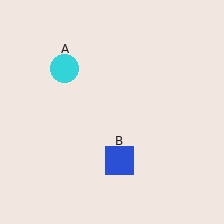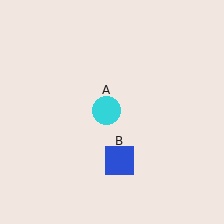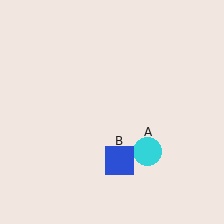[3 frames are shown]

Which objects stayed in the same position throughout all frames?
Blue square (object B) remained stationary.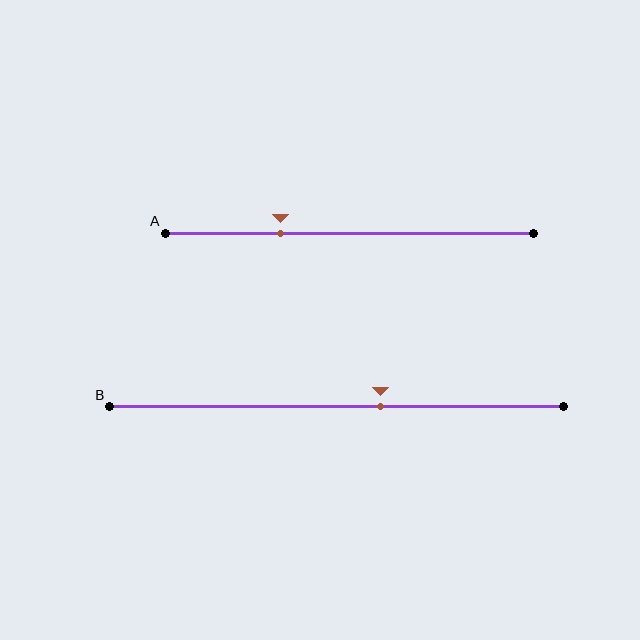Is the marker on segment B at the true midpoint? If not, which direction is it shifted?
No, the marker on segment B is shifted to the right by about 10% of the segment length.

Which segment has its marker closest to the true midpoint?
Segment B has its marker closest to the true midpoint.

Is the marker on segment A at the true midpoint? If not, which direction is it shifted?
No, the marker on segment A is shifted to the left by about 19% of the segment length.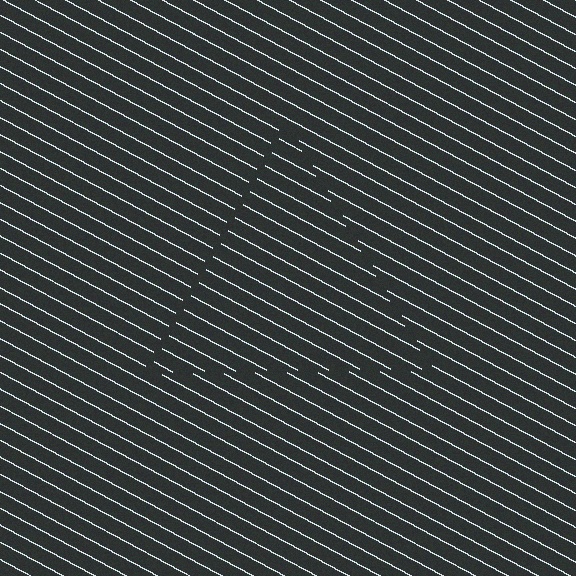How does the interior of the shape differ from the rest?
The interior of the shape contains the same grating, shifted by half a period — the contour is defined by the phase discontinuity where line-ends from the inner and outer gratings abut.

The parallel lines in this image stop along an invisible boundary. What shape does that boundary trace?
An illusory triangle. The interior of the shape contains the same grating, shifted by half a period — the contour is defined by the phase discontinuity where line-ends from the inner and outer gratings abut.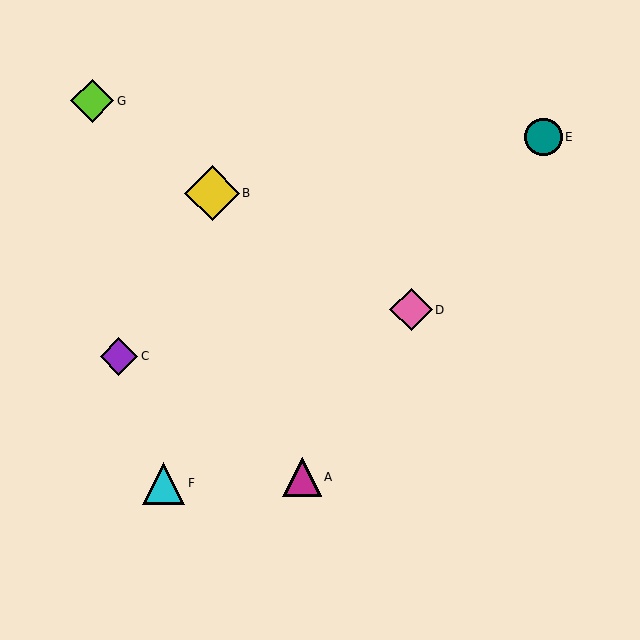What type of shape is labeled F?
Shape F is a cyan triangle.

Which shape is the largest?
The yellow diamond (labeled B) is the largest.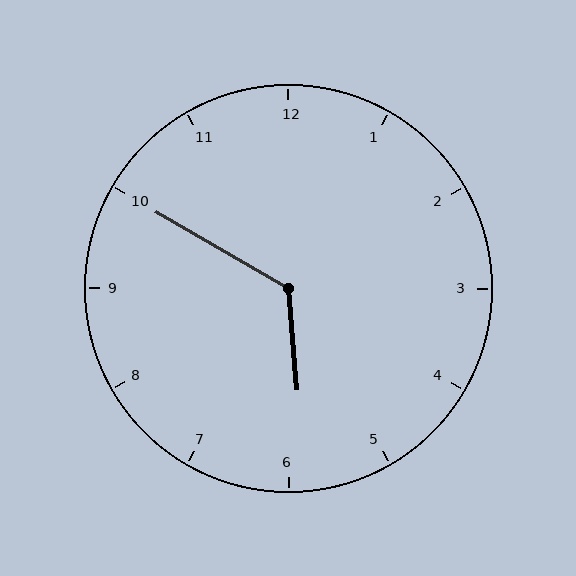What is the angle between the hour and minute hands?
Approximately 125 degrees.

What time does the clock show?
5:50.